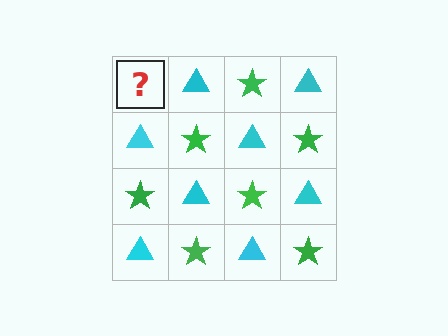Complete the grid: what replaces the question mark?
The question mark should be replaced with a green star.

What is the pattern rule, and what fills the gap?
The rule is that it alternates green star and cyan triangle in a checkerboard pattern. The gap should be filled with a green star.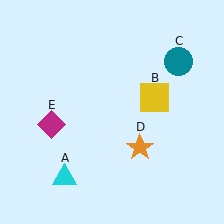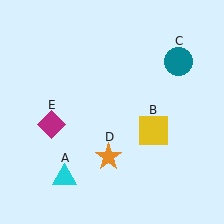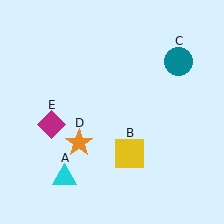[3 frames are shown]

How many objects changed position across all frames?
2 objects changed position: yellow square (object B), orange star (object D).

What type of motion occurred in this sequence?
The yellow square (object B), orange star (object D) rotated clockwise around the center of the scene.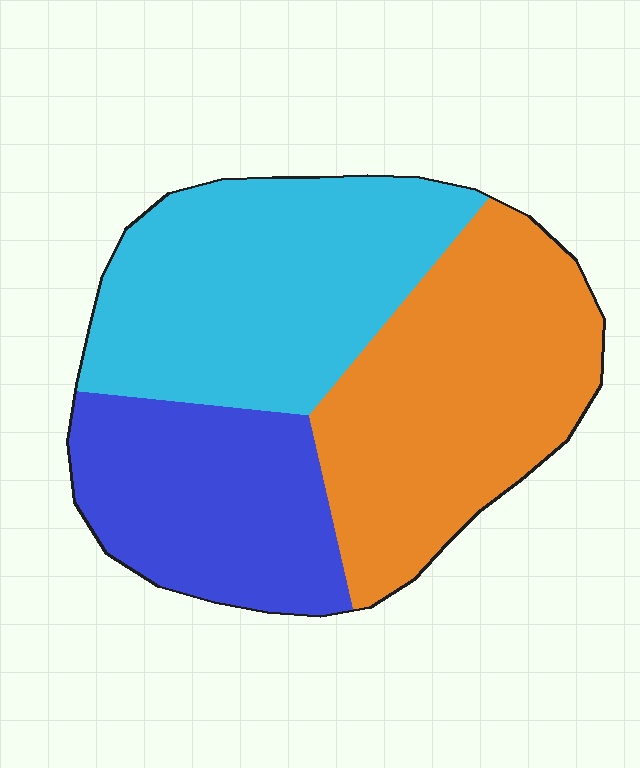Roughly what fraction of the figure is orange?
Orange covers around 35% of the figure.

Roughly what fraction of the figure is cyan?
Cyan covers roughly 35% of the figure.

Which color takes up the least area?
Blue, at roughly 25%.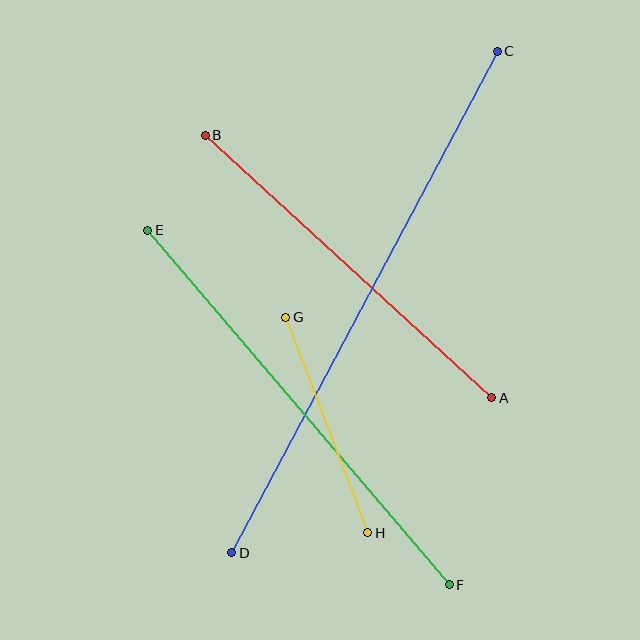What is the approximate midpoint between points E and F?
The midpoint is at approximately (298, 408) pixels.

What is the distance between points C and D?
The distance is approximately 567 pixels.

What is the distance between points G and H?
The distance is approximately 231 pixels.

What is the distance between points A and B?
The distance is approximately 388 pixels.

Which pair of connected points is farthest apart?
Points C and D are farthest apart.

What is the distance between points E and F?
The distance is approximately 466 pixels.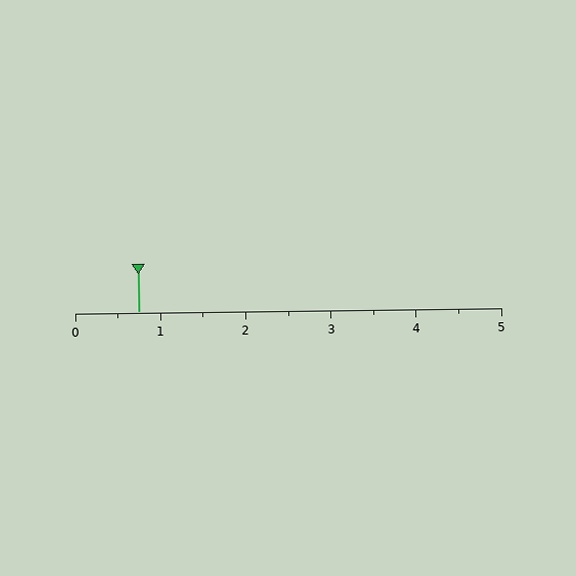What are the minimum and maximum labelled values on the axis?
The axis runs from 0 to 5.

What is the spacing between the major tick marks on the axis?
The major ticks are spaced 1 apart.